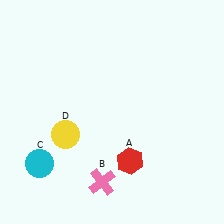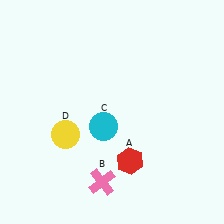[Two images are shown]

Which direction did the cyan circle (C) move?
The cyan circle (C) moved right.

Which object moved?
The cyan circle (C) moved right.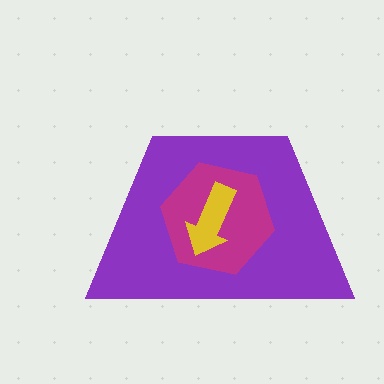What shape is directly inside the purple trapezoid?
The magenta hexagon.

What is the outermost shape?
The purple trapezoid.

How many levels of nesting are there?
3.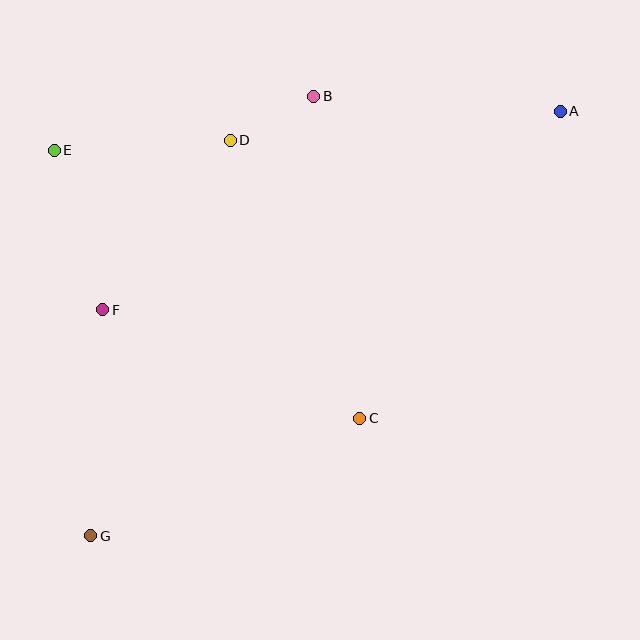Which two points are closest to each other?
Points B and D are closest to each other.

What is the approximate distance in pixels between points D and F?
The distance between D and F is approximately 212 pixels.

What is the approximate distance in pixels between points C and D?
The distance between C and D is approximately 307 pixels.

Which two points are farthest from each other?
Points A and G are farthest from each other.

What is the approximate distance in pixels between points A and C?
The distance between A and C is approximately 366 pixels.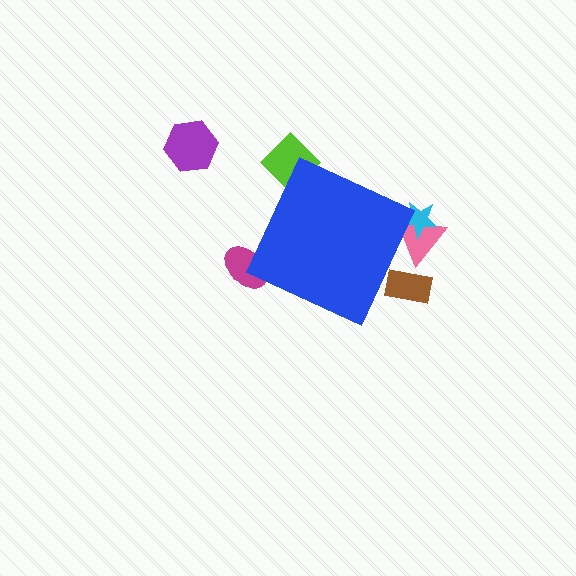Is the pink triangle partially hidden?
Yes, the pink triangle is partially hidden behind the blue diamond.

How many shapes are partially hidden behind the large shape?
5 shapes are partially hidden.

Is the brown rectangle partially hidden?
Yes, the brown rectangle is partially hidden behind the blue diamond.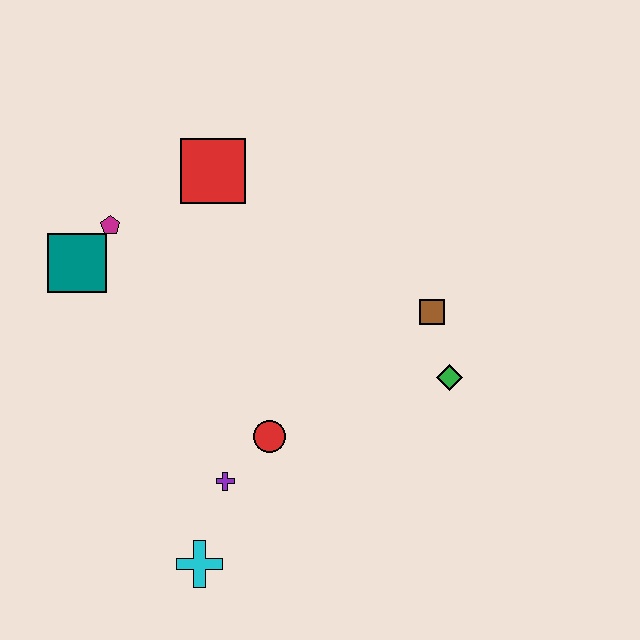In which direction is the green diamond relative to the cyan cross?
The green diamond is to the right of the cyan cross.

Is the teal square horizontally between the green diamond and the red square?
No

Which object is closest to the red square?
The magenta pentagon is closest to the red square.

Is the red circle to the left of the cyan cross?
No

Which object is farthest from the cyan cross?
The red square is farthest from the cyan cross.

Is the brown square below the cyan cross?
No